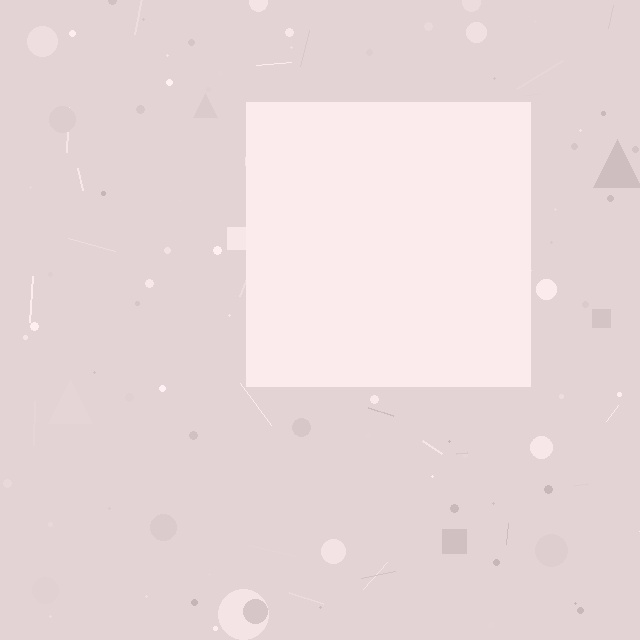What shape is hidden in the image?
A square is hidden in the image.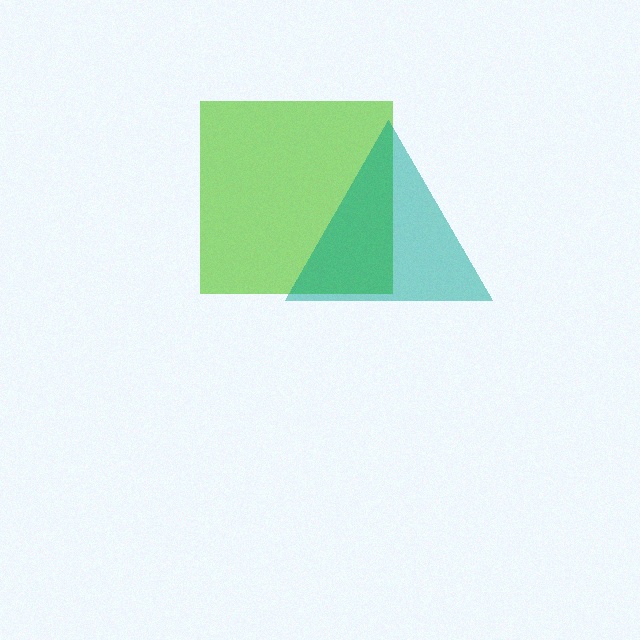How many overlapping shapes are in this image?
There are 2 overlapping shapes in the image.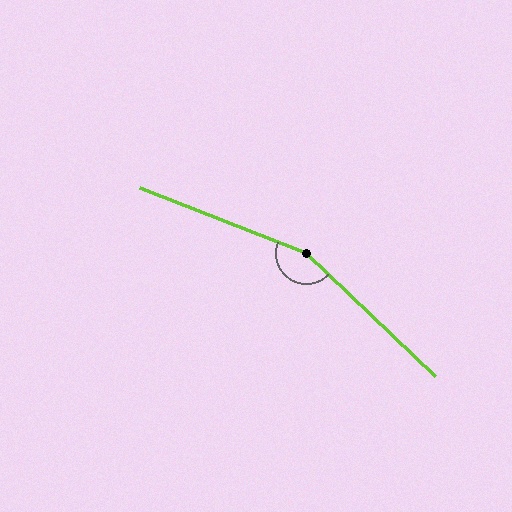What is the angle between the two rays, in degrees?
Approximately 158 degrees.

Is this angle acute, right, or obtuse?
It is obtuse.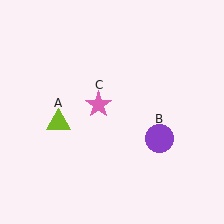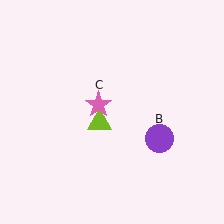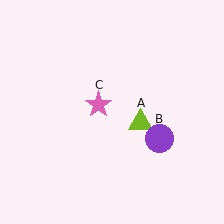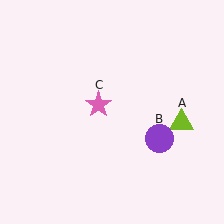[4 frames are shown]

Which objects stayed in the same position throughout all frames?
Purple circle (object B) and pink star (object C) remained stationary.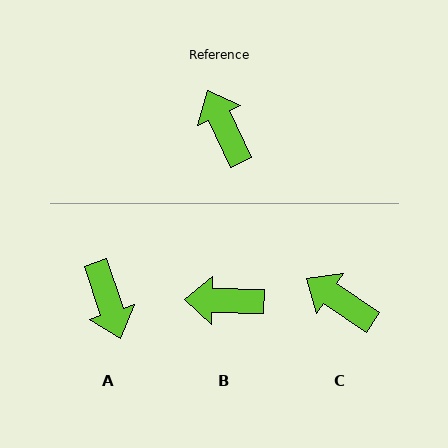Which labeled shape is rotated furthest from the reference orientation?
A, about 173 degrees away.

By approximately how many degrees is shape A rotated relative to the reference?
Approximately 173 degrees counter-clockwise.